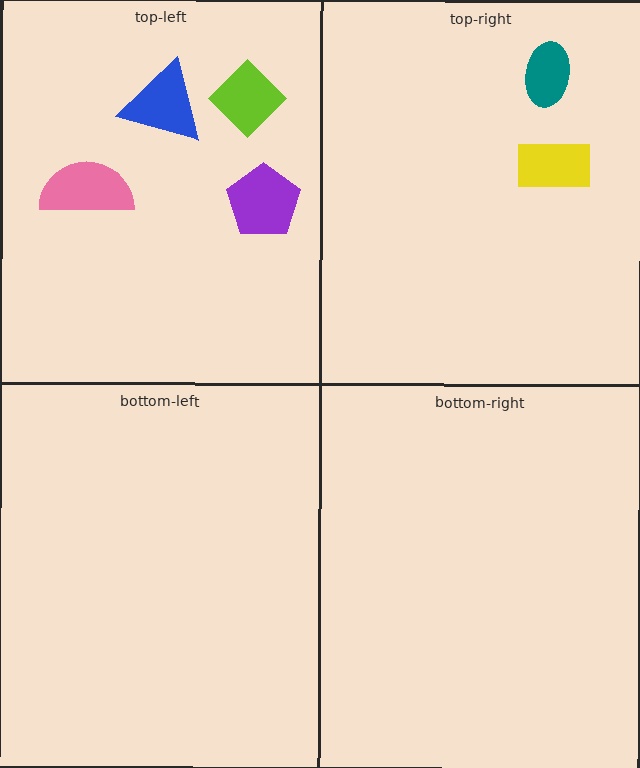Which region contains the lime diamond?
The top-left region.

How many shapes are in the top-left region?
4.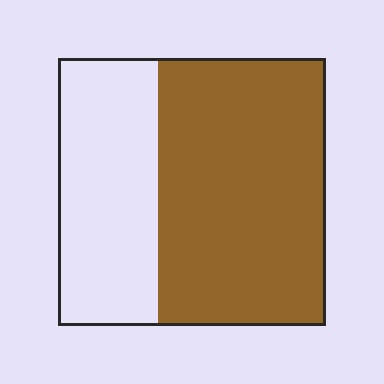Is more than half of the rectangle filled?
Yes.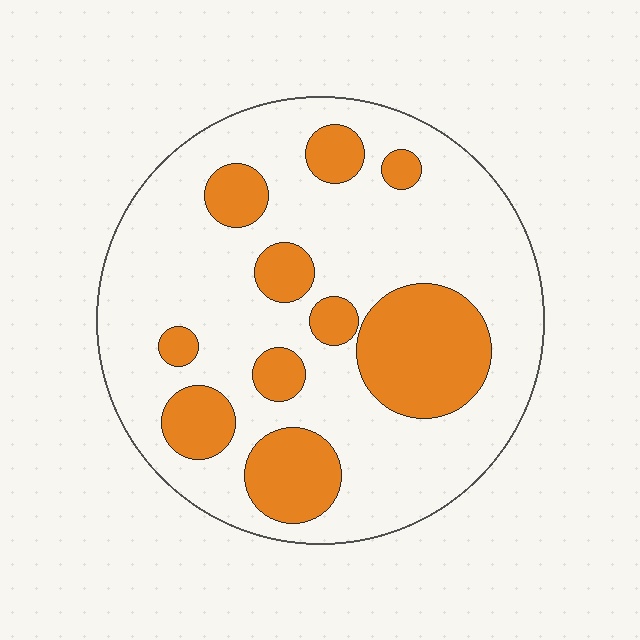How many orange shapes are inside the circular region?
10.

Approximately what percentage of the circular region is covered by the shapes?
Approximately 25%.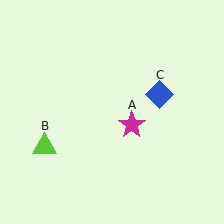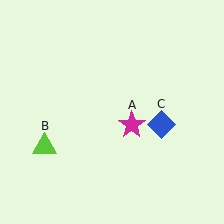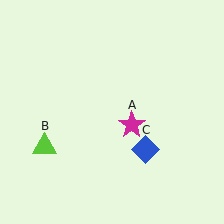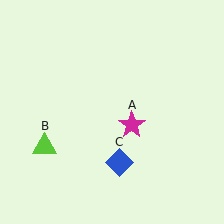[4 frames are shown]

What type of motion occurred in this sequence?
The blue diamond (object C) rotated clockwise around the center of the scene.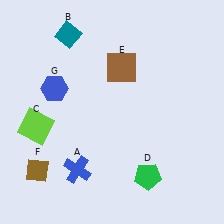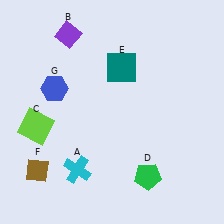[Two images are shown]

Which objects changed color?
A changed from blue to cyan. B changed from teal to purple. E changed from brown to teal.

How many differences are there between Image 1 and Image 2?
There are 3 differences between the two images.